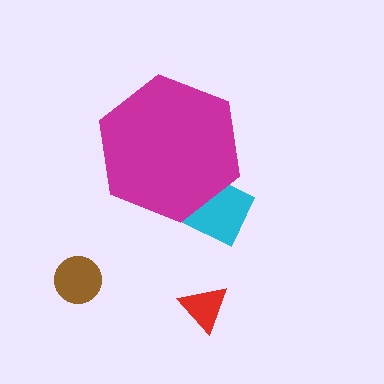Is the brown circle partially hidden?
No, the brown circle is fully visible.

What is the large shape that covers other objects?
A magenta hexagon.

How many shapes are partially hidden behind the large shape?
1 shape is partially hidden.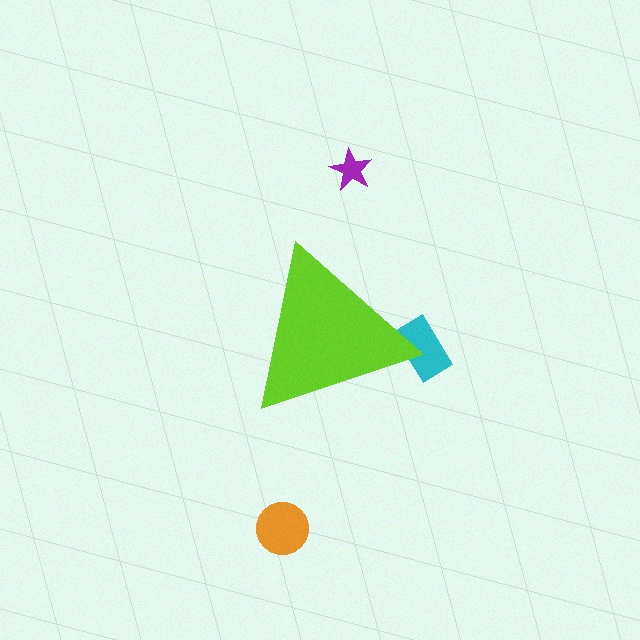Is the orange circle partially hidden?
No, the orange circle is fully visible.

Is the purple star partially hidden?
No, the purple star is fully visible.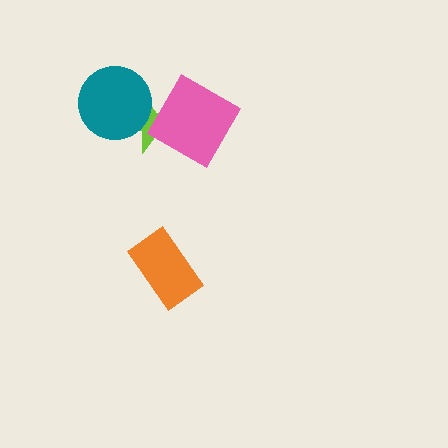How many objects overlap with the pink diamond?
1 object overlaps with the pink diamond.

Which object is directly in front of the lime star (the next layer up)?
The teal circle is directly in front of the lime star.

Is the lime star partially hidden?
Yes, it is partially covered by another shape.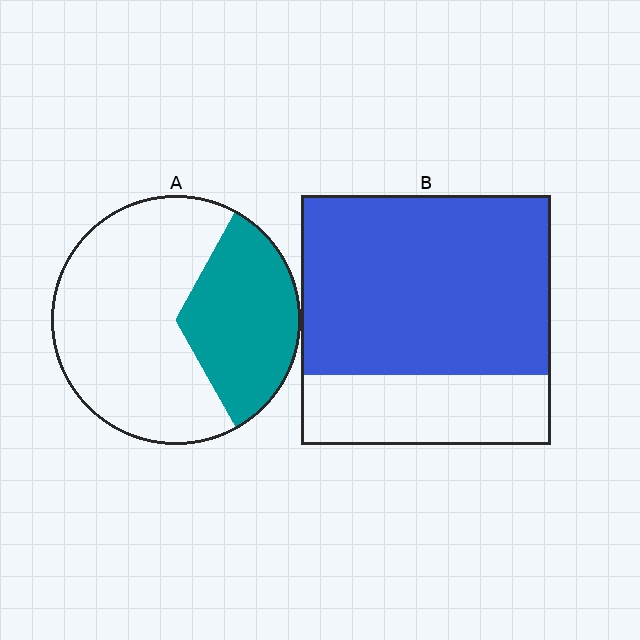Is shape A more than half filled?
No.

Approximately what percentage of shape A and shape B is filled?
A is approximately 35% and B is approximately 70%.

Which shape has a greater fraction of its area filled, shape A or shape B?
Shape B.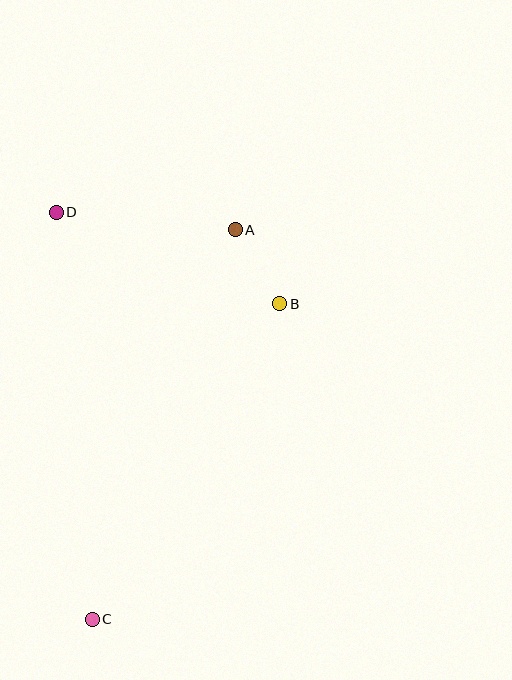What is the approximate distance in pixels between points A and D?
The distance between A and D is approximately 179 pixels.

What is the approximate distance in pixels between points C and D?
The distance between C and D is approximately 409 pixels.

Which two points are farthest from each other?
Points A and C are farthest from each other.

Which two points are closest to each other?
Points A and B are closest to each other.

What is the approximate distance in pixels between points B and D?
The distance between B and D is approximately 241 pixels.